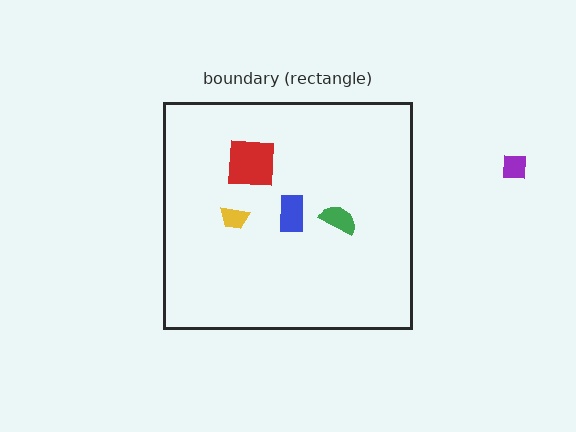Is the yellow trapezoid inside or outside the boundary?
Inside.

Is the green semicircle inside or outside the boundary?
Inside.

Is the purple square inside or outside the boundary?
Outside.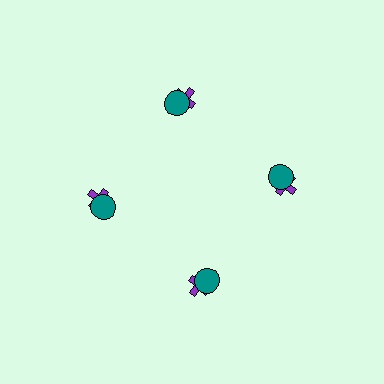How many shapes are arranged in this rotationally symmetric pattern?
There are 8 shapes, arranged in 4 groups of 2.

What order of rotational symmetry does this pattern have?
This pattern has 4-fold rotational symmetry.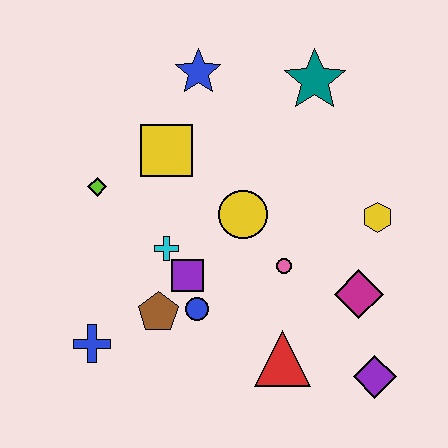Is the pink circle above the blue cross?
Yes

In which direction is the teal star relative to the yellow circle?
The teal star is above the yellow circle.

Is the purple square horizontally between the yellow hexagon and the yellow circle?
No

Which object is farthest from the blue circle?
The teal star is farthest from the blue circle.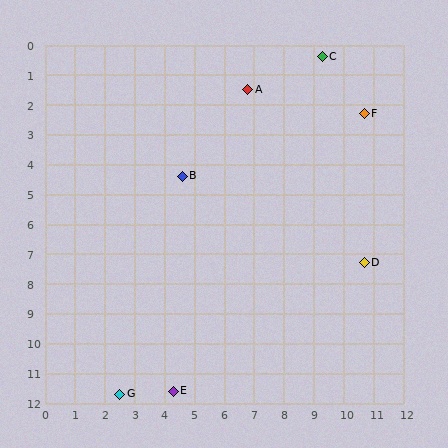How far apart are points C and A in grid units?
Points C and A are about 2.7 grid units apart.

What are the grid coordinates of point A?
Point A is at approximately (6.8, 1.5).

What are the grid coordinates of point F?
Point F is at approximately (10.7, 2.3).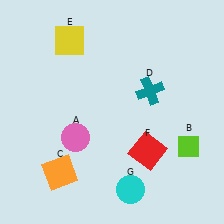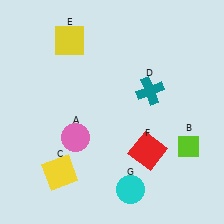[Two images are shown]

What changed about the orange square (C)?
In Image 1, C is orange. In Image 2, it changed to yellow.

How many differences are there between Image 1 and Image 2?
There is 1 difference between the two images.